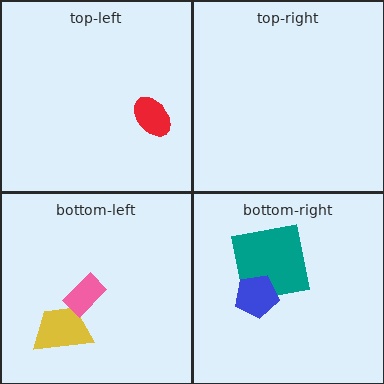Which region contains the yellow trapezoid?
The bottom-left region.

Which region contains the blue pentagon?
The bottom-right region.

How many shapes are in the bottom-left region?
2.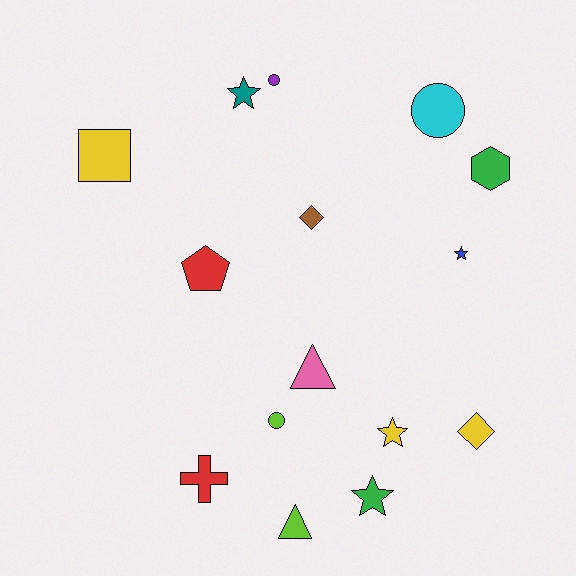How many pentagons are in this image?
There is 1 pentagon.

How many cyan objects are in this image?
There is 1 cyan object.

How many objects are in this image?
There are 15 objects.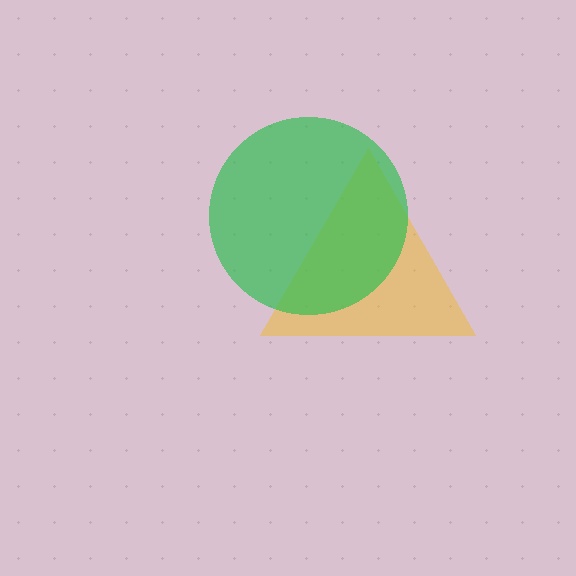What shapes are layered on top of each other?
The layered shapes are: a yellow triangle, a green circle.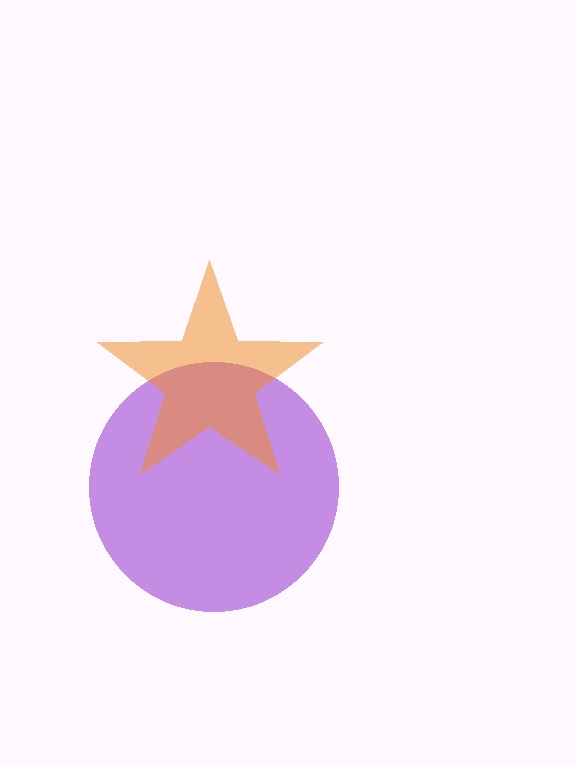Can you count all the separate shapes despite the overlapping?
Yes, there are 2 separate shapes.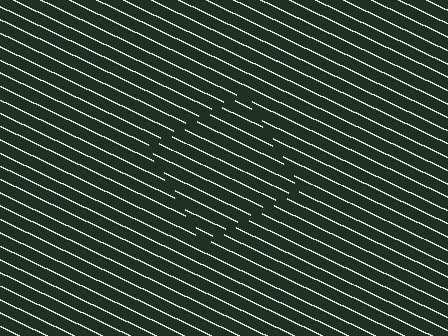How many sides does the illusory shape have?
4 sides — the line-ends trace a square.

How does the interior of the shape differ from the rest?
The interior of the shape contains the same grating, shifted by half a period — the contour is defined by the phase discontinuity where line-ends from the inner and outer gratings abut.